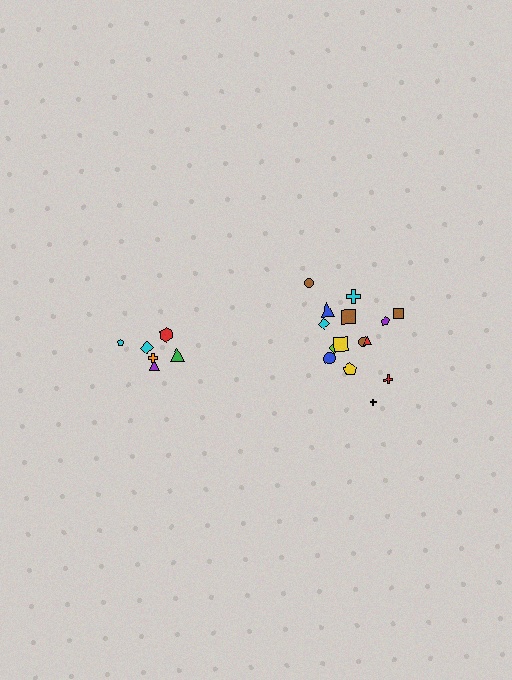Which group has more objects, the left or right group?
The right group.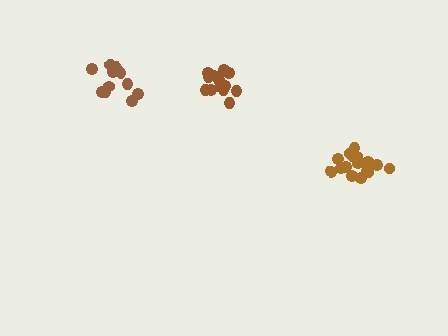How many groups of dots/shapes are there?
There are 3 groups.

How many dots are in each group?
Group 1: 13 dots, Group 2: 11 dots, Group 3: 16 dots (40 total).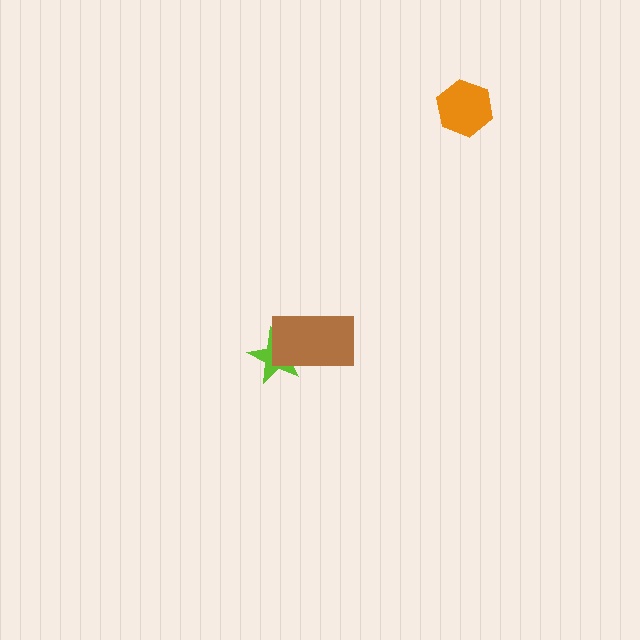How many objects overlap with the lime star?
1 object overlaps with the lime star.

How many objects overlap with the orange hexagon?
0 objects overlap with the orange hexagon.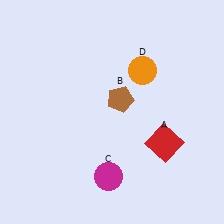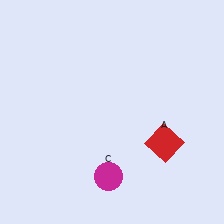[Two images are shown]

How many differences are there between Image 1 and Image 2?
There are 2 differences between the two images.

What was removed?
The orange circle (D), the brown pentagon (B) were removed in Image 2.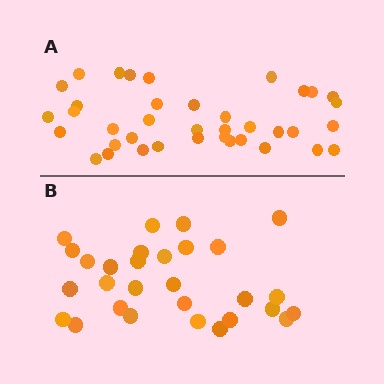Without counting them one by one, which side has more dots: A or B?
Region A (the top region) has more dots.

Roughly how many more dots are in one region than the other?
Region A has roughly 8 or so more dots than region B.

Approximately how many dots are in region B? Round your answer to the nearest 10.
About 30 dots. (The exact count is 29, which rounds to 30.)